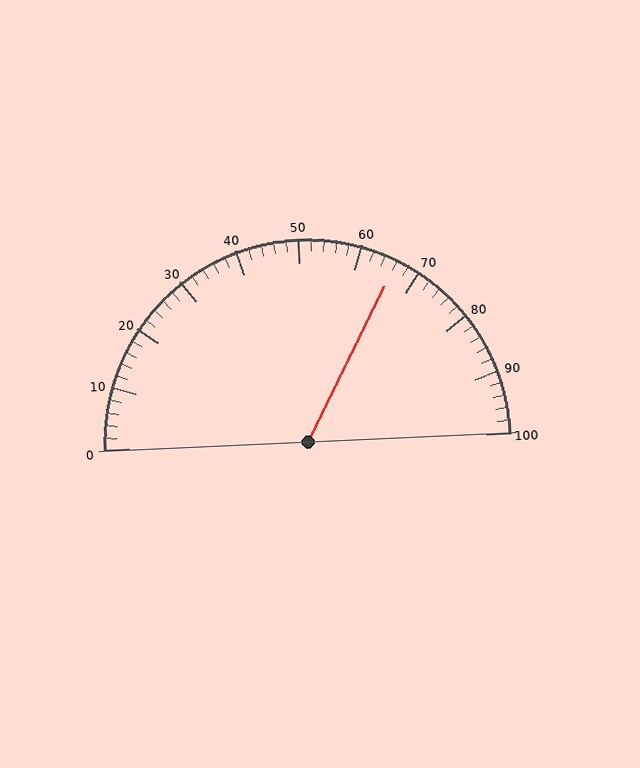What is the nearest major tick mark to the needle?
The nearest major tick mark is 70.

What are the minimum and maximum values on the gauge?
The gauge ranges from 0 to 100.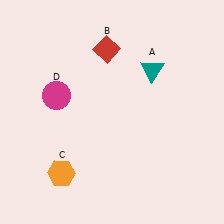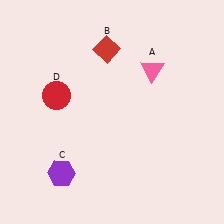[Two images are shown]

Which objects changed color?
A changed from teal to pink. C changed from orange to purple. D changed from magenta to red.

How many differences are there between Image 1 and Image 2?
There are 3 differences between the two images.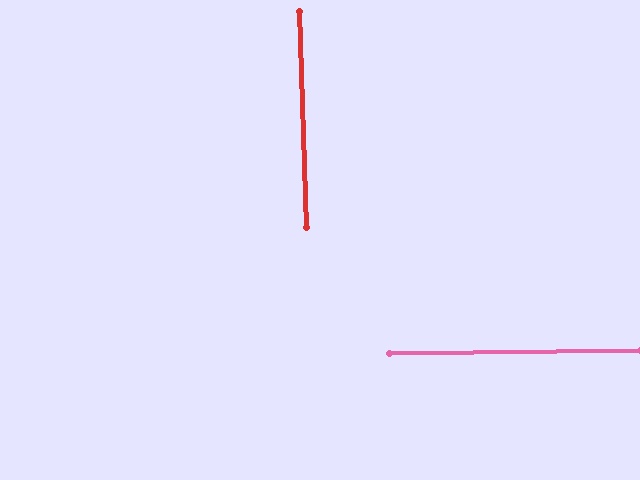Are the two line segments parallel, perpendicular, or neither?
Perpendicular — they meet at approximately 89°.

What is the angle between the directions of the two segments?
Approximately 89 degrees.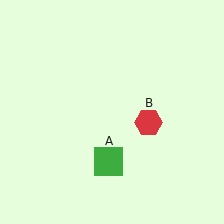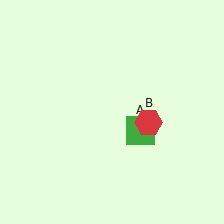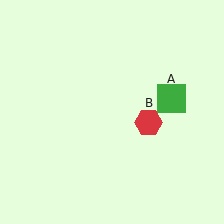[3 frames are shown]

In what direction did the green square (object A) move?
The green square (object A) moved up and to the right.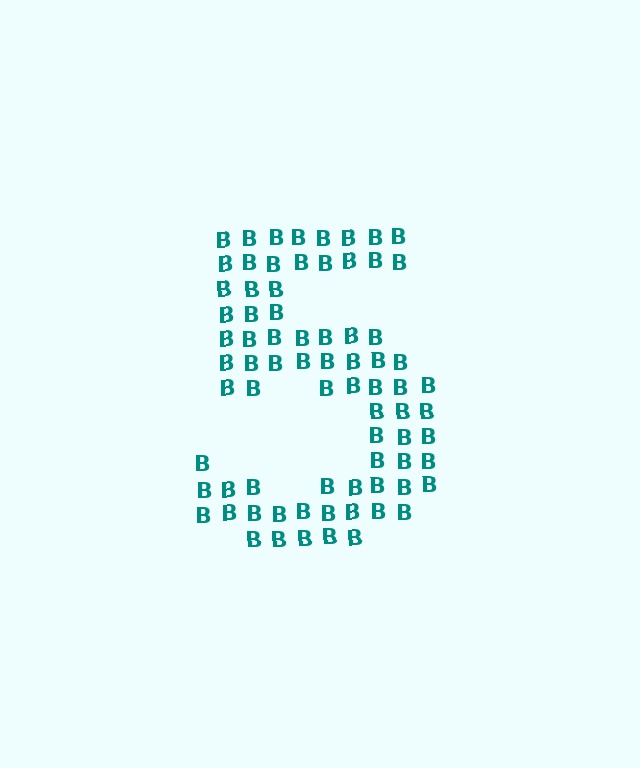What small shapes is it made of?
It is made of small letter B's.